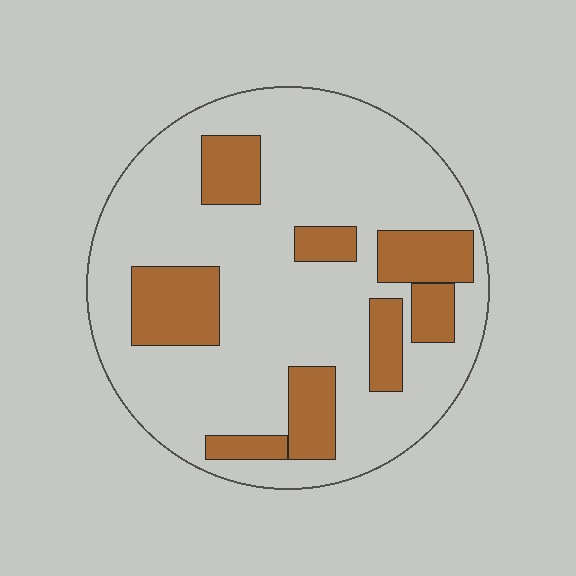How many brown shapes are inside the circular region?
8.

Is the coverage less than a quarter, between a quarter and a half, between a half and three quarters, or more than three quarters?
Less than a quarter.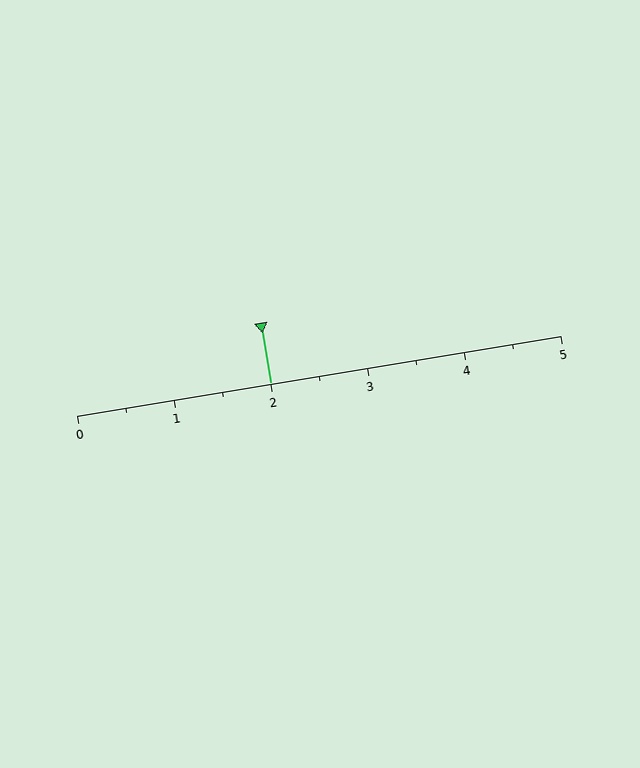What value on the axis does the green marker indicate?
The marker indicates approximately 2.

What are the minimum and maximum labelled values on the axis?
The axis runs from 0 to 5.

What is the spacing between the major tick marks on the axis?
The major ticks are spaced 1 apart.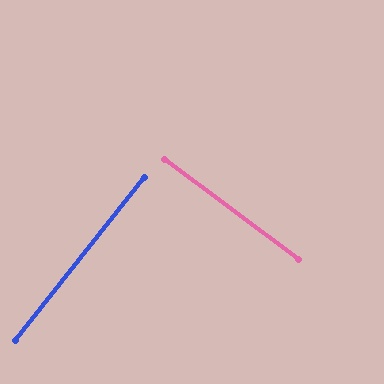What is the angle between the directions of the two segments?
Approximately 89 degrees.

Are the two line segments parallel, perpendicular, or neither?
Perpendicular — they meet at approximately 89°.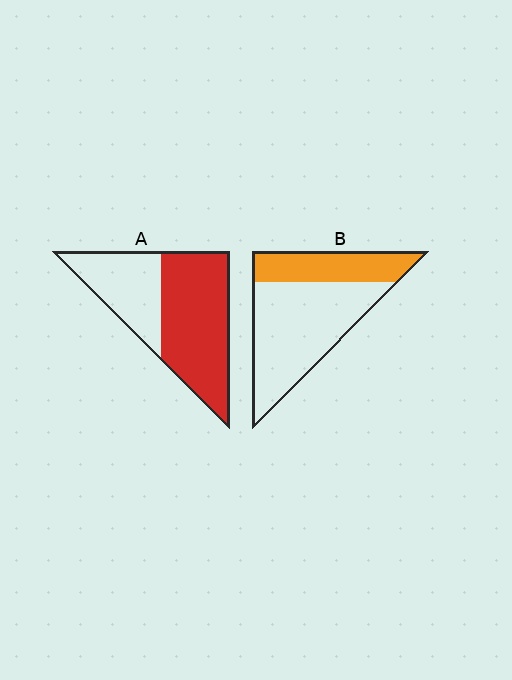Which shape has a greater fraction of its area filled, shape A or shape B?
Shape A.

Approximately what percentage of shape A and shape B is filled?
A is approximately 60% and B is approximately 30%.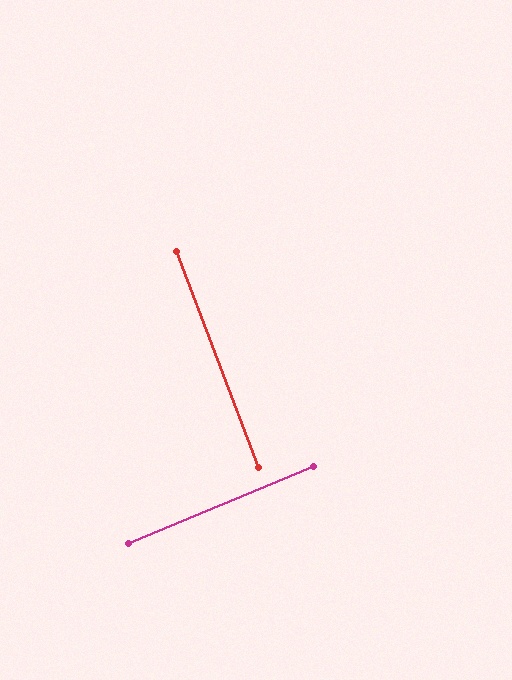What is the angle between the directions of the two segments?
Approximately 88 degrees.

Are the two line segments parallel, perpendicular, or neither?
Perpendicular — they meet at approximately 88°.